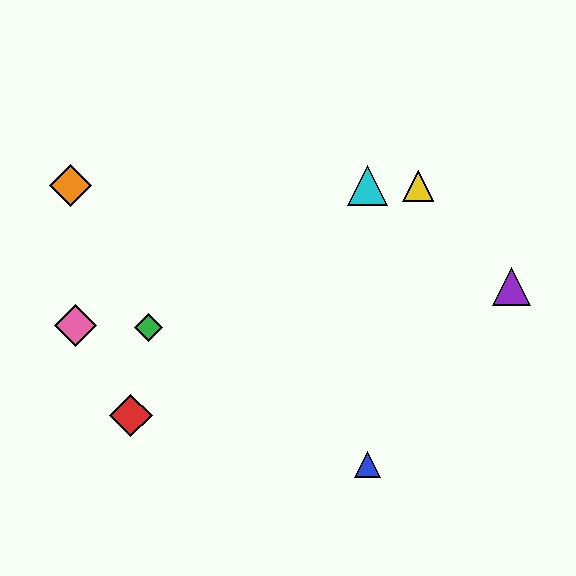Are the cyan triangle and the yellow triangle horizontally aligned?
Yes, both are at y≈186.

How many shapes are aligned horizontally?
3 shapes (the yellow triangle, the orange diamond, the cyan triangle) are aligned horizontally.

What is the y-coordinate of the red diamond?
The red diamond is at y≈416.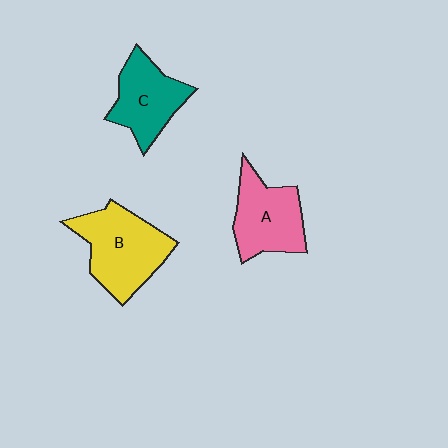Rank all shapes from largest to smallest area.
From largest to smallest: B (yellow), A (pink), C (teal).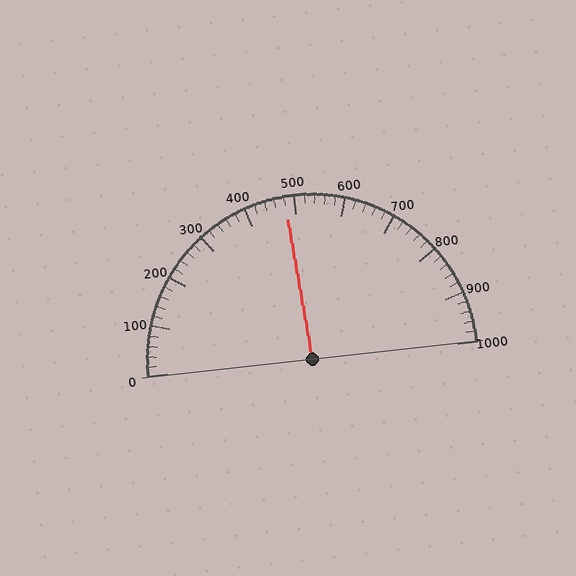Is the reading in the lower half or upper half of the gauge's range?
The reading is in the lower half of the range (0 to 1000).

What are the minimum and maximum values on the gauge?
The gauge ranges from 0 to 1000.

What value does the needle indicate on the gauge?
The needle indicates approximately 480.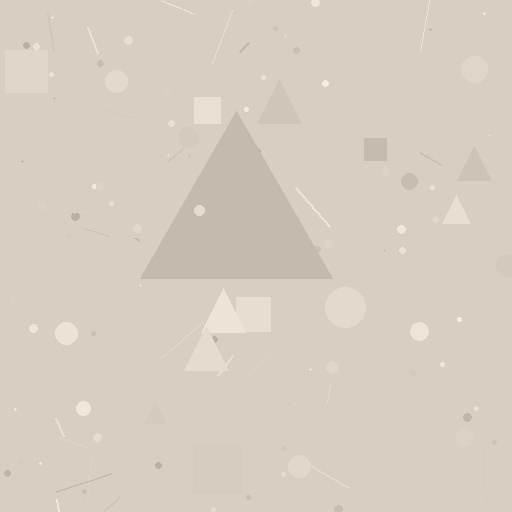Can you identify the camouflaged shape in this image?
The camouflaged shape is a triangle.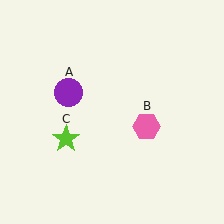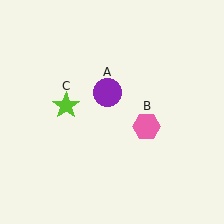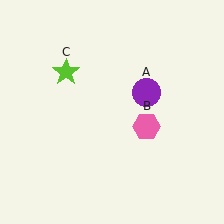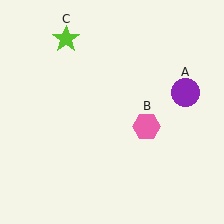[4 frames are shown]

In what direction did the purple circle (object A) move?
The purple circle (object A) moved right.